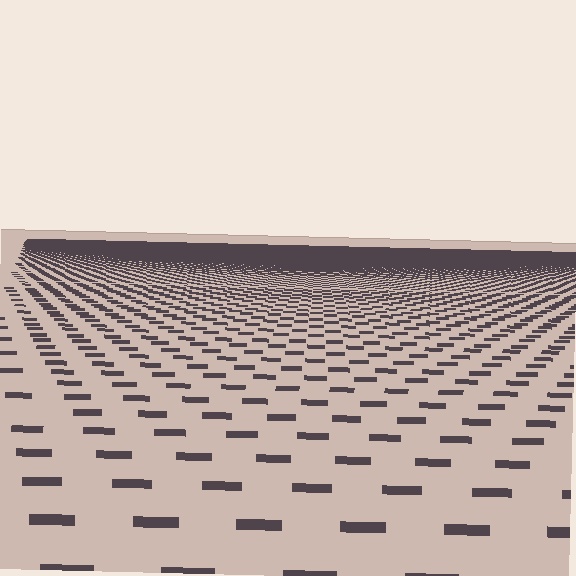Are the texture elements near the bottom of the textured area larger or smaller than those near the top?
Larger. Near the bottom, elements are closer to the viewer and appear at a bigger on-screen size.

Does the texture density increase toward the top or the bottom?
Density increases toward the top.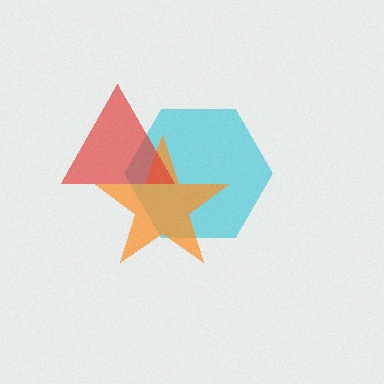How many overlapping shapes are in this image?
There are 3 overlapping shapes in the image.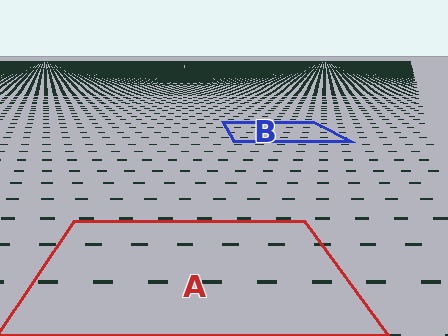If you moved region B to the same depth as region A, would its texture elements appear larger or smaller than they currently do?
They would appear larger. At a closer depth, the same texture elements are projected at a bigger on-screen size.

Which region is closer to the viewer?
Region A is closer. The texture elements there are larger and more spread out.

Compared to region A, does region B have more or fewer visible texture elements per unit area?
Region B has more texture elements per unit area — they are packed more densely because it is farther away.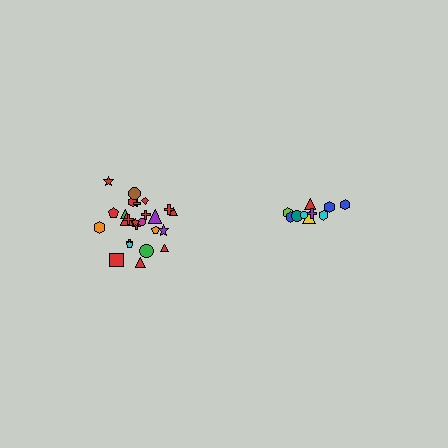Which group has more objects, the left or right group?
The left group.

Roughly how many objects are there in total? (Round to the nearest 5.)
Roughly 35 objects in total.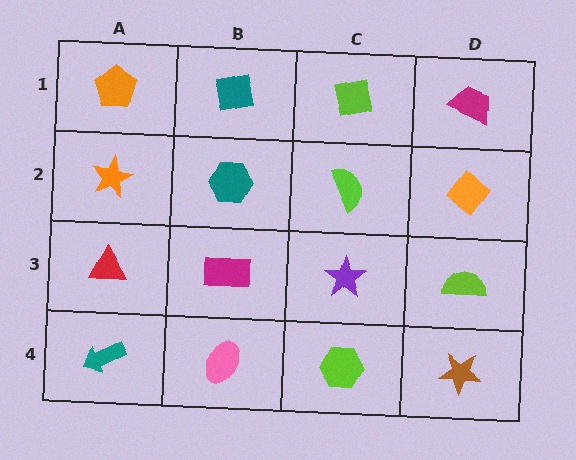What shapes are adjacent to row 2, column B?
A teal square (row 1, column B), a magenta rectangle (row 3, column B), an orange star (row 2, column A), a lime semicircle (row 2, column C).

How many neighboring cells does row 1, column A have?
2.